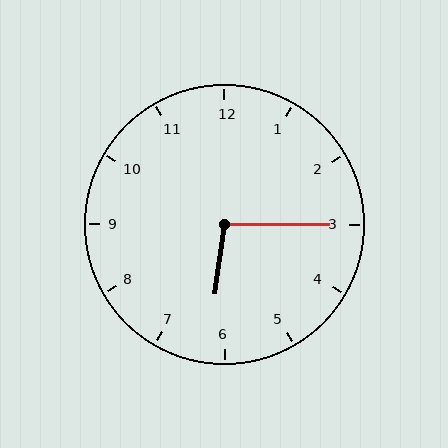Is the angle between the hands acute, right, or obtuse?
It is obtuse.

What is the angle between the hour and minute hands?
Approximately 98 degrees.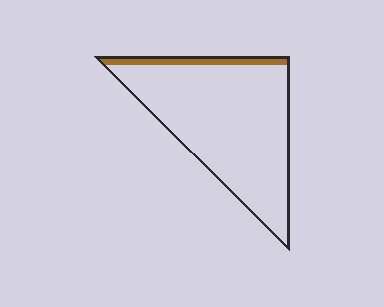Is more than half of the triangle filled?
No.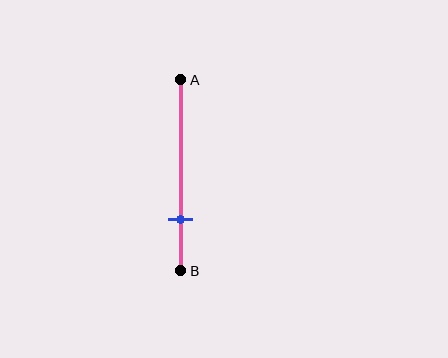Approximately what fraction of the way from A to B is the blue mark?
The blue mark is approximately 75% of the way from A to B.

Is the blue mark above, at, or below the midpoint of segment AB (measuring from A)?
The blue mark is below the midpoint of segment AB.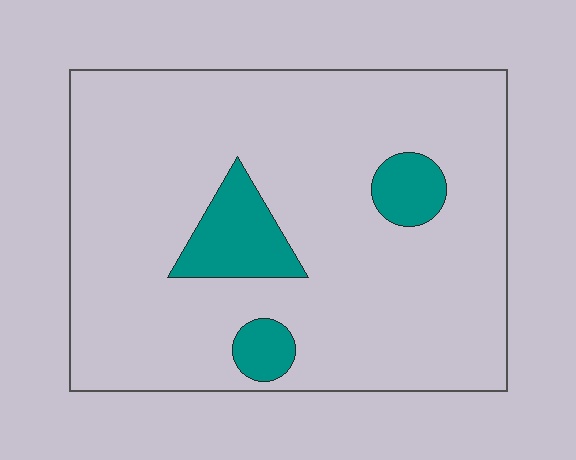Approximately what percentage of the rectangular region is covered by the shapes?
Approximately 10%.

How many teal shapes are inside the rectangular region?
3.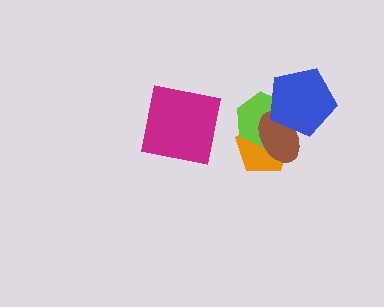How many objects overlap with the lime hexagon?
3 objects overlap with the lime hexagon.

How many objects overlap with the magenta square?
0 objects overlap with the magenta square.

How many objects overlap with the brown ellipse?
3 objects overlap with the brown ellipse.